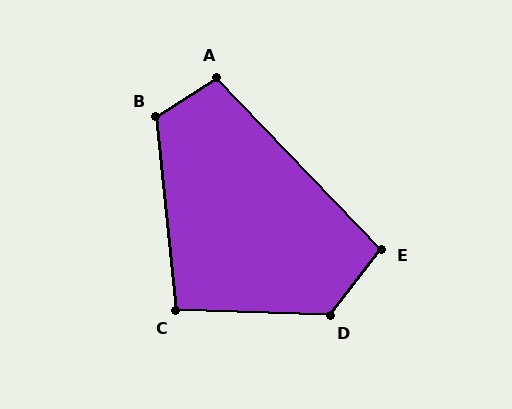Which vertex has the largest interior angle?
D, at approximately 126 degrees.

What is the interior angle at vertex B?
Approximately 117 degrees (obtuse).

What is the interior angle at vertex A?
Approximately 101 degrees (obtuse).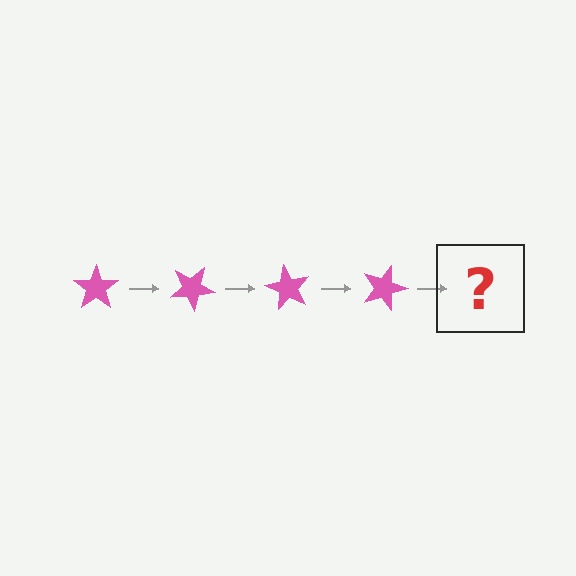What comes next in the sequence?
The next element should be a pink star rotated 120 degrees.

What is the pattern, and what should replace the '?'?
The pattern is that the star rotates 30 degrees each step. The '?' should be a pink star rotated 120 degrees.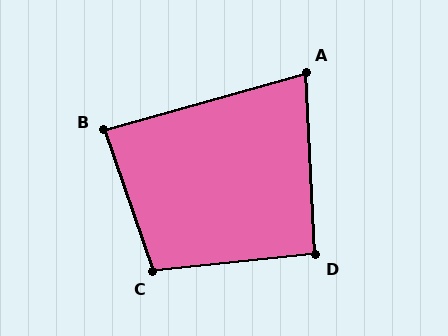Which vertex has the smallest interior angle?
A, at approximately 77 degrees.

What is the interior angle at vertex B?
Approximately 87 degrees (approximately right).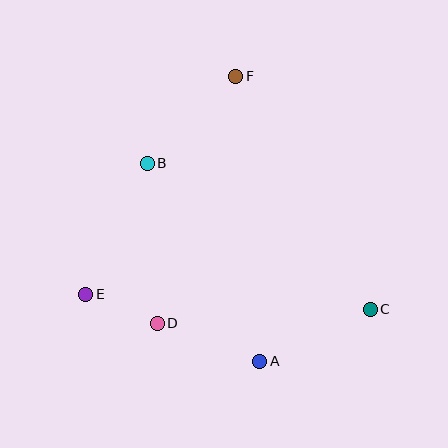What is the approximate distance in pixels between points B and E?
The distance between B and E is approximately 145 pixels.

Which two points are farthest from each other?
Points A and F are farthest from each other.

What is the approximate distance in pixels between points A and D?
The distance between A and D is approximately 109 pixels.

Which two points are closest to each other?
Points D and E are closest to each other.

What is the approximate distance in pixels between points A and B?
The distance between A and B is approximately 227 pixels.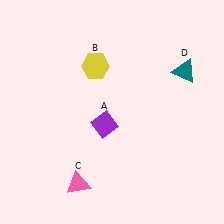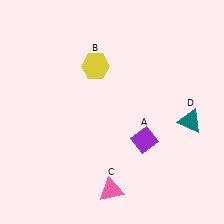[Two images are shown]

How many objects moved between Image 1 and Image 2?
3 objects moved between the two images.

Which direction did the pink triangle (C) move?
The pink triangle (C) moved right.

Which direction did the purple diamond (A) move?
The purple diamond (A) moved right.